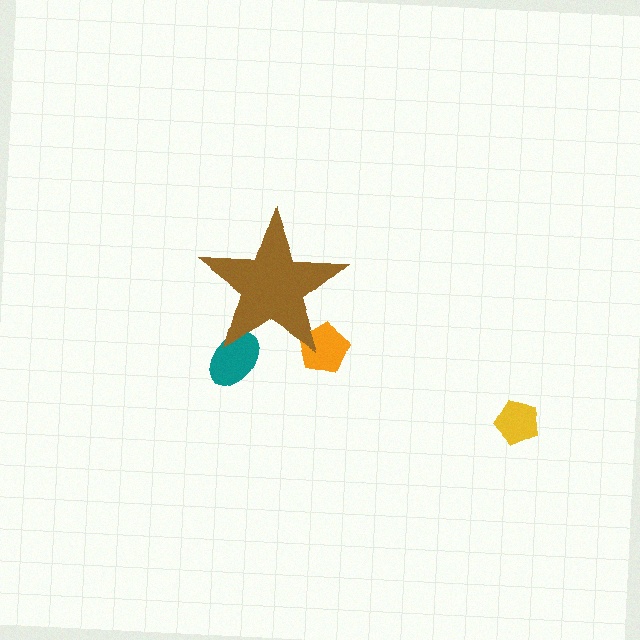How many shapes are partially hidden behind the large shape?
2 shapes are partially hidden.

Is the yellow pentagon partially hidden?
No, the yellow pentagon is fully visible.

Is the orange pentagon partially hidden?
Yes, the orange pentagon is partially hidden behind the brown star.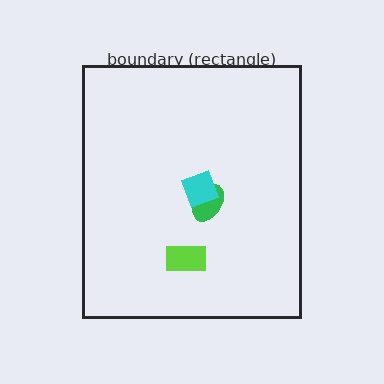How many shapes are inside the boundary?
3 inside, 0 outside.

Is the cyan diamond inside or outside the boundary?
Inside.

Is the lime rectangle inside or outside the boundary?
Inside.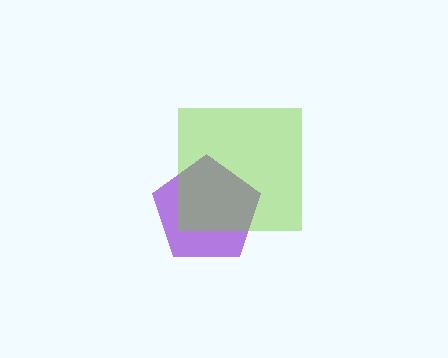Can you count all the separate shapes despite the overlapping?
Yes, there are 2 separate shapes.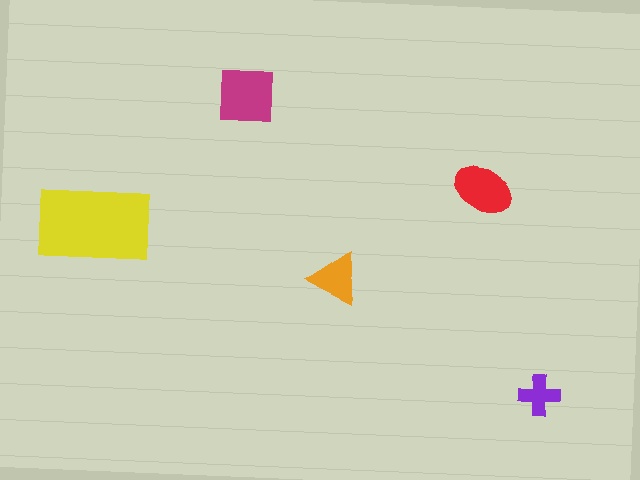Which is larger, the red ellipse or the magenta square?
The magenta square.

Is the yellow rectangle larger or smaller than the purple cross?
Larger.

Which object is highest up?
The magenta square is topmost.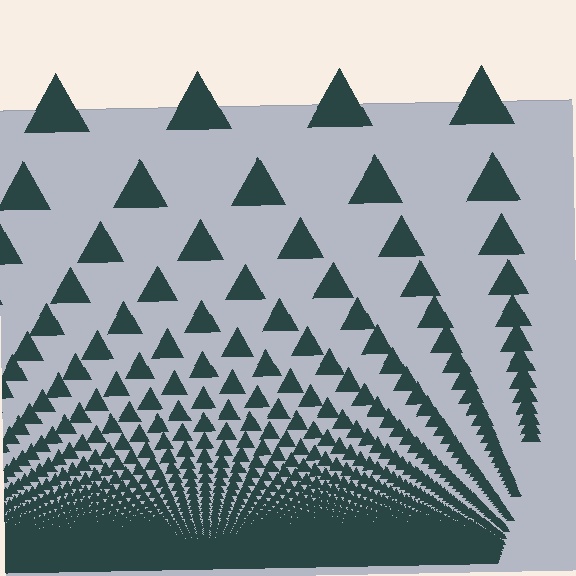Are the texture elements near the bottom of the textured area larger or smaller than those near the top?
Smaller. The gradient is inverted — elements near the bottom are smaller and denser.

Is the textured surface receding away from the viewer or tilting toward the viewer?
The surface appears to tilt toward the viewer. Texture elements get larger and sparser toward the top.